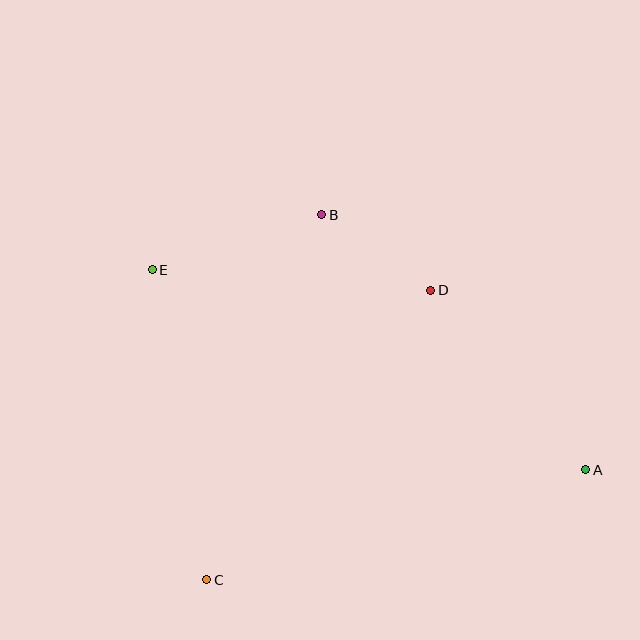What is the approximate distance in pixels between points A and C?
The distance between A and C is approximately 395 pixels.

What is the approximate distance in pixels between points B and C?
The distance between B and C is approximately 383 pixels.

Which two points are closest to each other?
Points B and D are closest to each other.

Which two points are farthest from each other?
Points A and E are farthest from each other.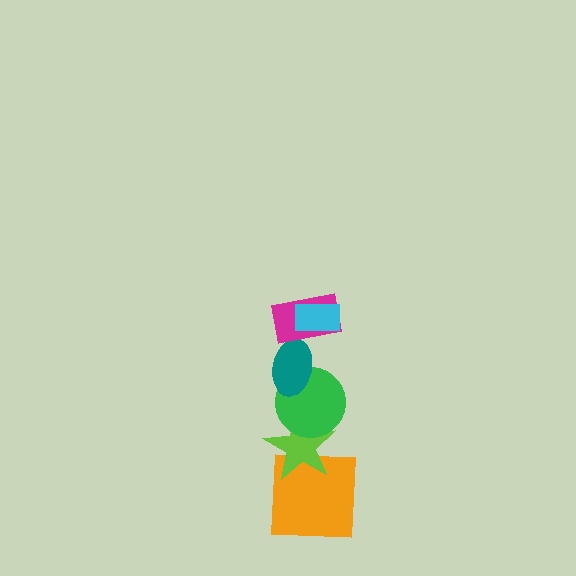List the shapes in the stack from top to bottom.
From top to bottom: the cyan rectangle, the magenta rectangle, the teal ellipse, the green circle, the lime star, the orange square.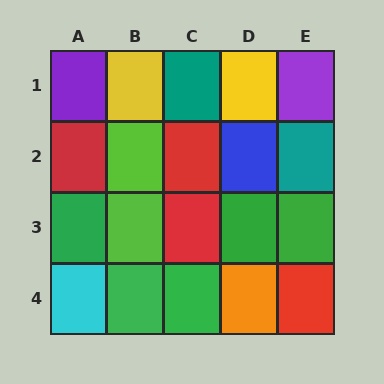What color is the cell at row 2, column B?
Lime.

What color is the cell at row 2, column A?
Red.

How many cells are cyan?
1 cell is cyan.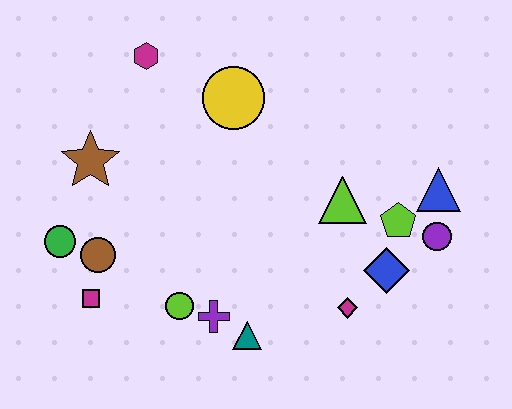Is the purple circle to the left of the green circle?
No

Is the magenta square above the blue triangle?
No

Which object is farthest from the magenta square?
The blue triangle is farthest from the magenta square.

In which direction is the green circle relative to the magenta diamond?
The green circle is to the left of the magenta diamond.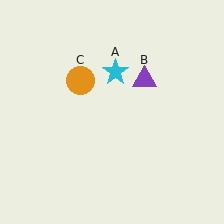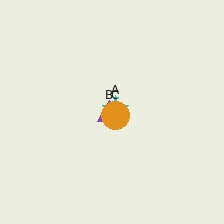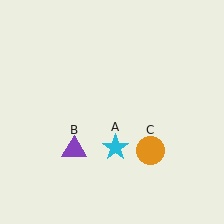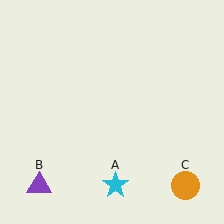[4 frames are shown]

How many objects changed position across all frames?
3 objects changed position: cyan star (object A), purple triangle (object B), orange circle (object C).